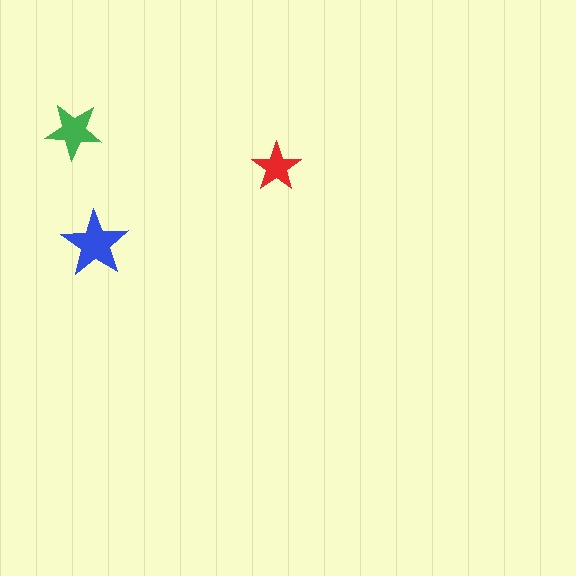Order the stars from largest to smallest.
the blue one, the green one, the red one.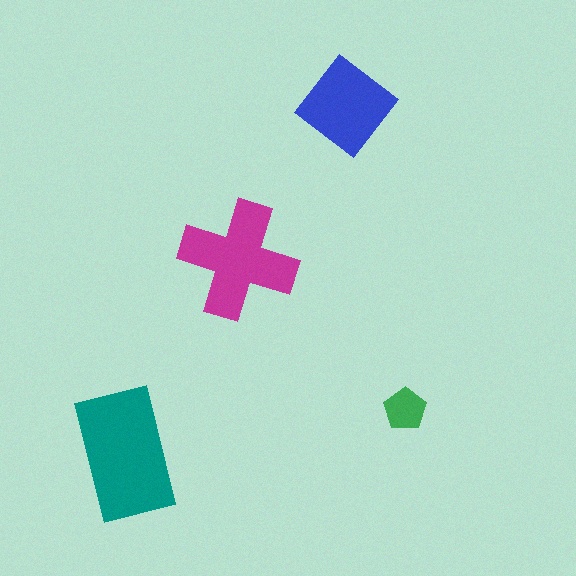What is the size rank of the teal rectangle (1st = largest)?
1st.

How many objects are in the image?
There are 4 objects in the image.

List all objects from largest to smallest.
The teal rectangle, the magenta cross, the blue diamond, the green pentagon.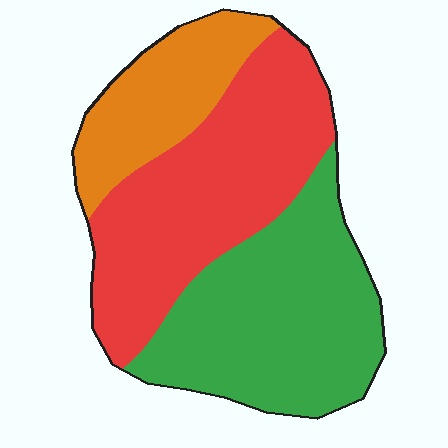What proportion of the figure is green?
Green takes up between a quarter and a half of the figure.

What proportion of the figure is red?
Red takes up between a quarter and a half of the figure.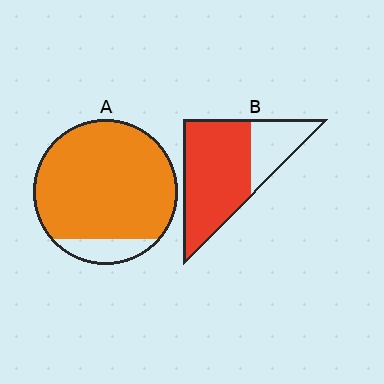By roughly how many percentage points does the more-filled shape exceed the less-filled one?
By roughly 15 percentage points (A over B).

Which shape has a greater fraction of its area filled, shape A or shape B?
Shape A.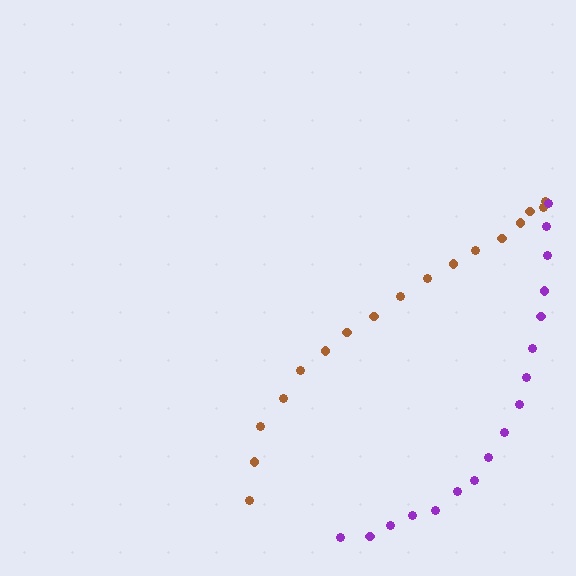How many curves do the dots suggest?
There are 2 distinct paths.